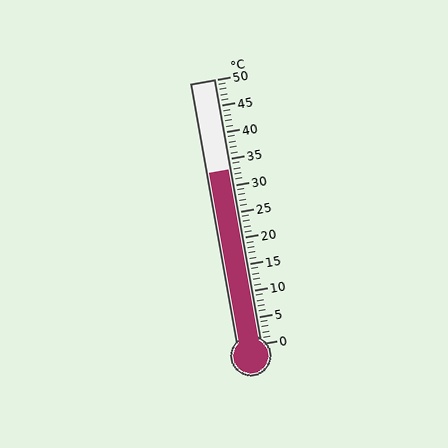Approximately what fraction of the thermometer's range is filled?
The thermometer is filled to approximately 65% of its range.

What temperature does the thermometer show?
The thermometer shows approximately 33°C.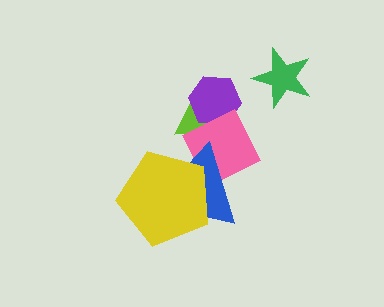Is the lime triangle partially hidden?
Yes, it is partially covered by another shape.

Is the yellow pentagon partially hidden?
No, no other shape covers it.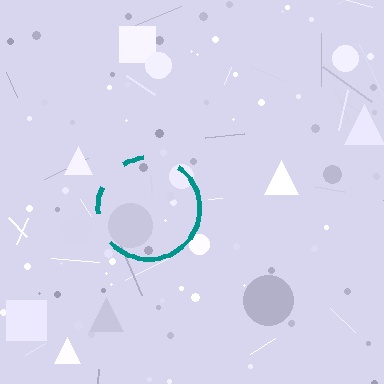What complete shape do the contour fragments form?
The contour fragments form a circle.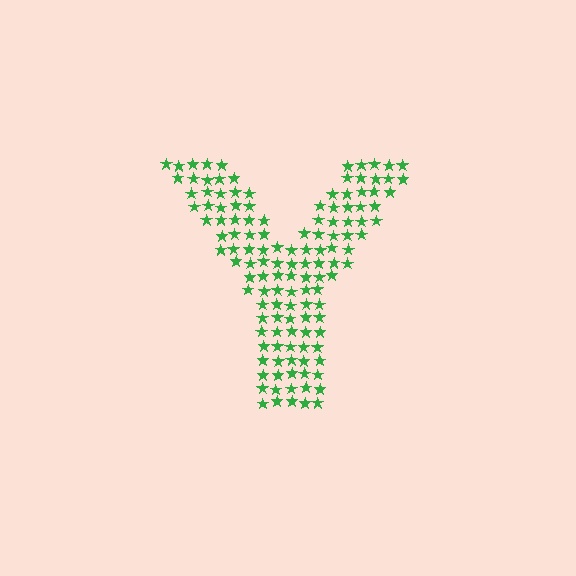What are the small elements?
The small elements are stars.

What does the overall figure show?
The overall figure shows the letter Y.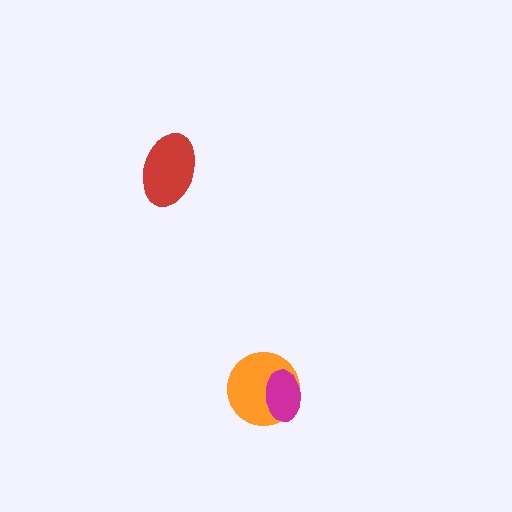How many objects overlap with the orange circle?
1 object overlaps with the orange circle.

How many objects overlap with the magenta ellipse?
1 object overlaps with the magenta ellipse.